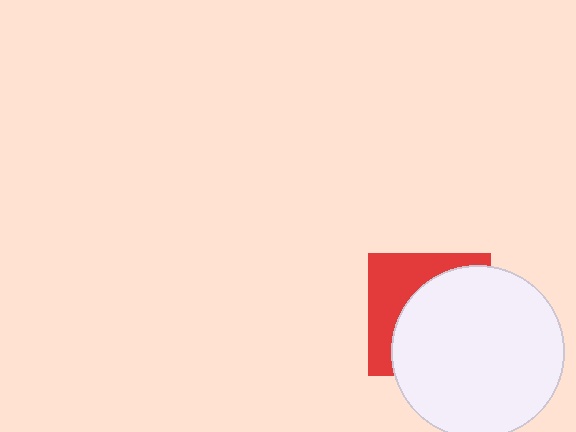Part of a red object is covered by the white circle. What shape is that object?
It is a square.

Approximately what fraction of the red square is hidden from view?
Roughly 62% of the red square is hidden behind the white circle.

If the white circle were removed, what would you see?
You would see the complete red square.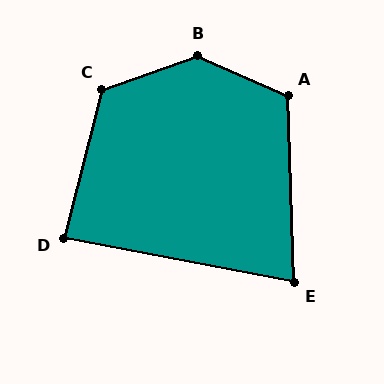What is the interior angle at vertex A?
Approximately 115 degrees (obtuse).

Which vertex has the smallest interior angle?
E, at approximately 77 degrees.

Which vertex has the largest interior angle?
B, at approximately 137 degrees.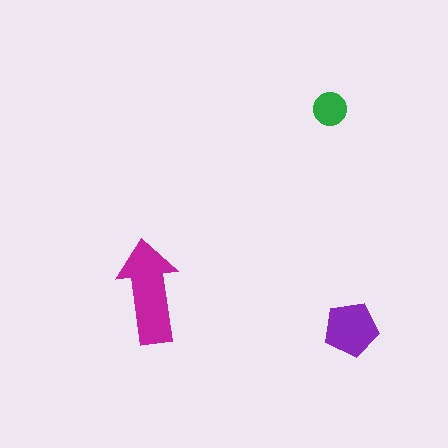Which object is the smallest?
The green circle.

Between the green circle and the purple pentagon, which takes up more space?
The purple pentagon.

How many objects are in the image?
There are 3 objects in the image.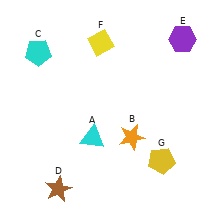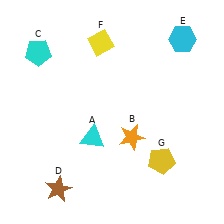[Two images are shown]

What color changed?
The hexagon (E) changed from purple in Image 1 to cyan in Image 2.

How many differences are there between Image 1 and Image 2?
There is 1 difference between the two images.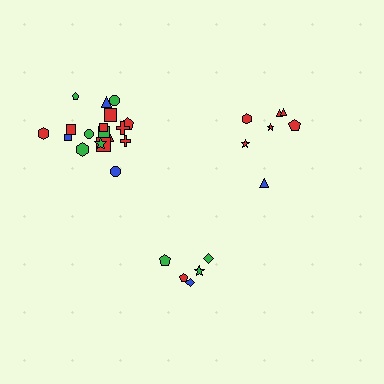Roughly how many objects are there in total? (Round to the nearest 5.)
Roughly 30 objects in total.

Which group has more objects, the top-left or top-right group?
The top-left group.